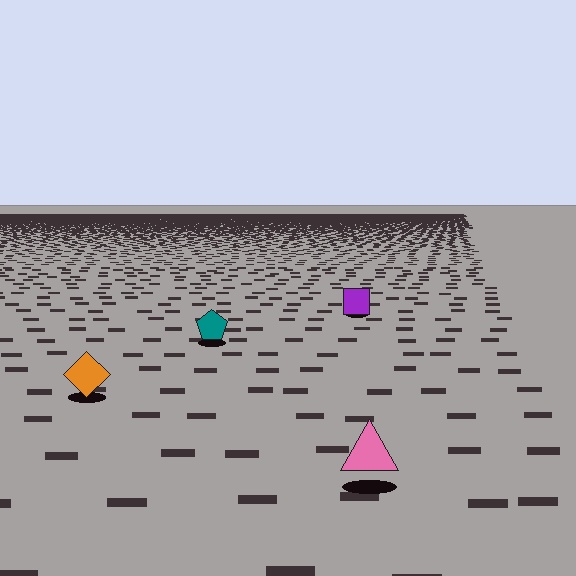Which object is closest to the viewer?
The pink triangle is closest. The texture marks near it are larger and more spread out.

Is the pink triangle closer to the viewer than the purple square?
Yes. The pink triangle is closer — you can tell from the texture gradient: the ground texture is coarser near it.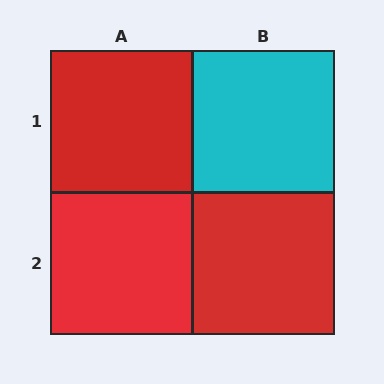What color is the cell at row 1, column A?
Red.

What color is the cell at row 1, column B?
Cyan.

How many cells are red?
3 cells are red.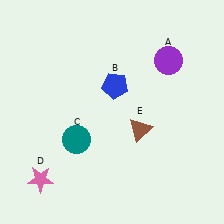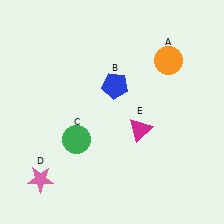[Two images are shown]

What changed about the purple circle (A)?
In Image 1, A is purple. In Image 2, it changed to orange.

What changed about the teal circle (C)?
In Image 1, C is teal. In Image 2, it changed to green.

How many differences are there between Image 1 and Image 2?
There are 3 differences between the two images.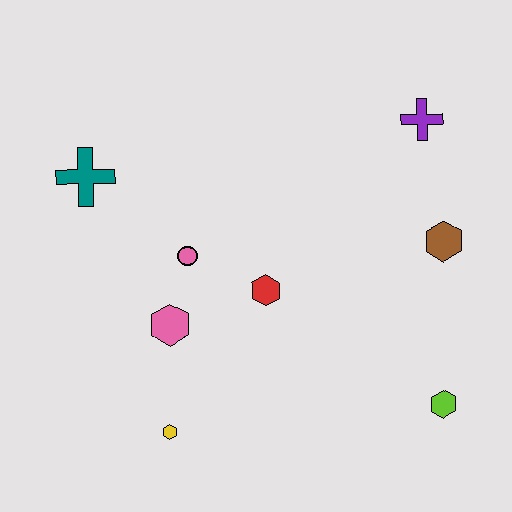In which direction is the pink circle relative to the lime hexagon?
The pink circle is to the left of the lime hexagon.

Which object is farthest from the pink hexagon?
The purple cross is farthest from the pink hexagon.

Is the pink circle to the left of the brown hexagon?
Yes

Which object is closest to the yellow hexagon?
The pink hexagon is closest to the yellow hexagon.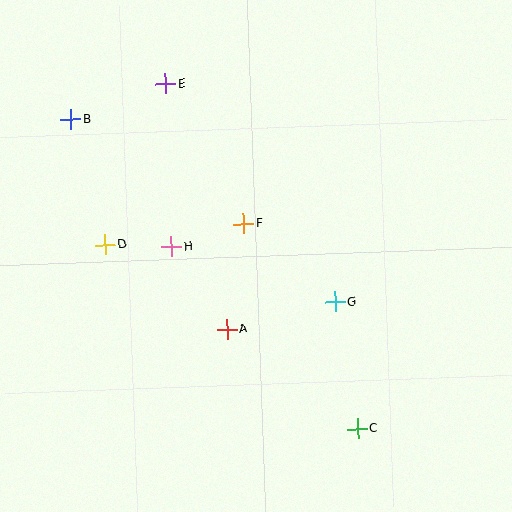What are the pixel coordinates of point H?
Point H is at (171, 247).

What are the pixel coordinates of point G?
Point G is at (335, 302).